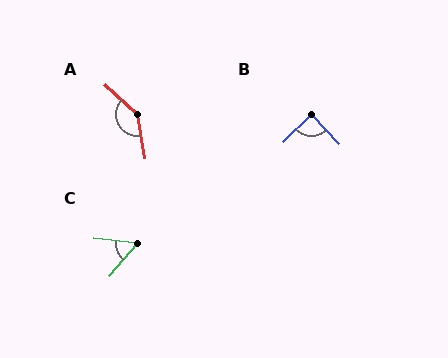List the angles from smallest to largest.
C (56°), B (88°), A (142°).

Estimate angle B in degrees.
Approximately 88 degrees.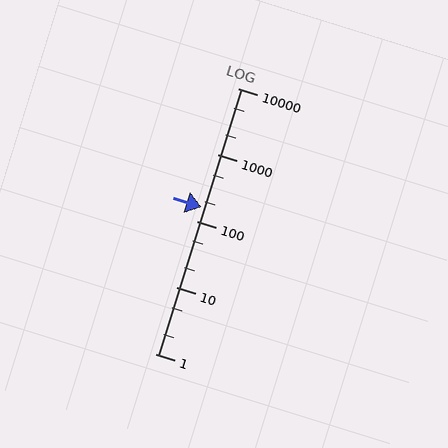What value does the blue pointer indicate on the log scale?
The pointer indicates approximately 160.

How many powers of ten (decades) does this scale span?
The scale spans 4 decades, from 1 to 10000.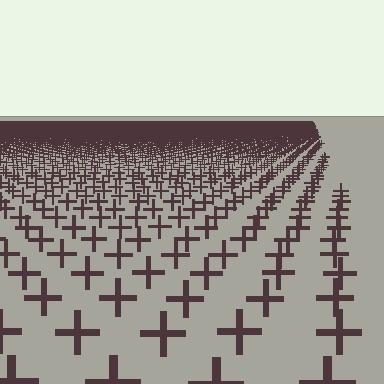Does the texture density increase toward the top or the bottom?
Density increases toward the top.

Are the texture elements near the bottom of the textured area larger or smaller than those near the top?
Larger. Near the bottom, elements are closer to the viewer and appear at a bigger on-screen size.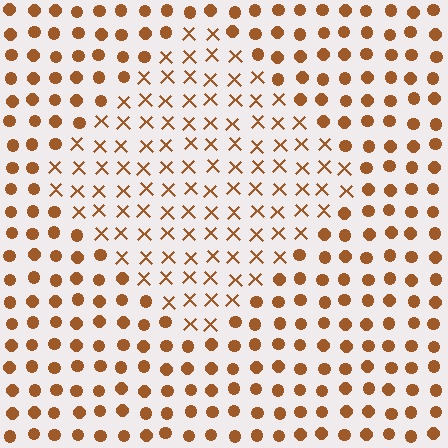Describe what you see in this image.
The image is filled with small brown elements arranged in a uniform grid. A diamond-shaped region contains X marks, while the surrounding area contains circles. The boundary is defined purely by the change in element shape.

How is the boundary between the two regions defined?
The boundary is defined by a change in element shape: X marks inside vs. circles outside. All elements share the same color and spacing.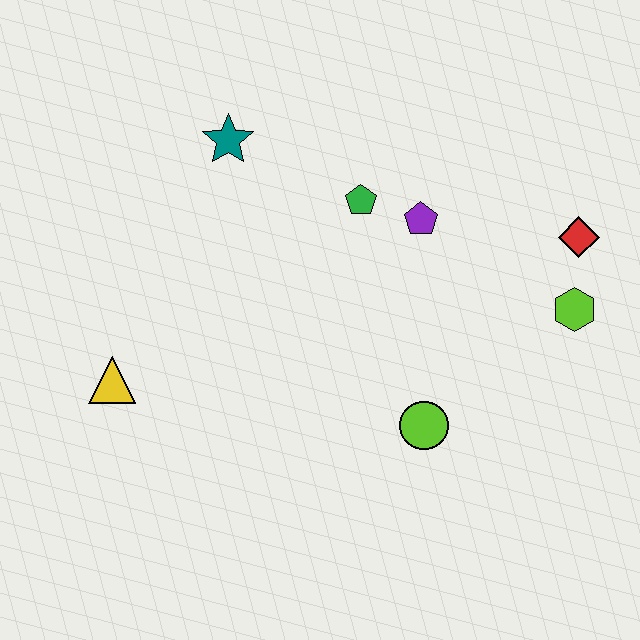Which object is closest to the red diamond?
The lime hexagon is closest to the red diamond.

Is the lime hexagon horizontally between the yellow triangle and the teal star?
No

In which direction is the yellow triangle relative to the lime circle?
The yellow triangle is to the left of the lime circle.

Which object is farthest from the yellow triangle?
The red diamond is farthest from the yellow triangle.